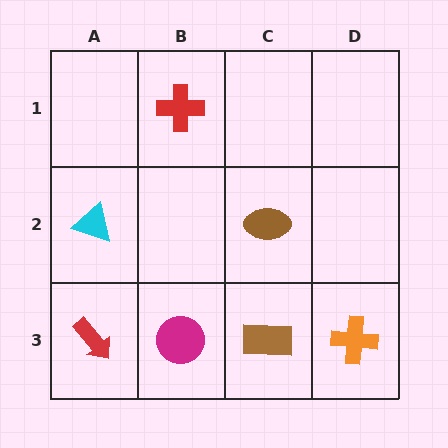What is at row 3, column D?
An orange cross.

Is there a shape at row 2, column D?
No, that cell is empty.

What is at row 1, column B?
A red cross.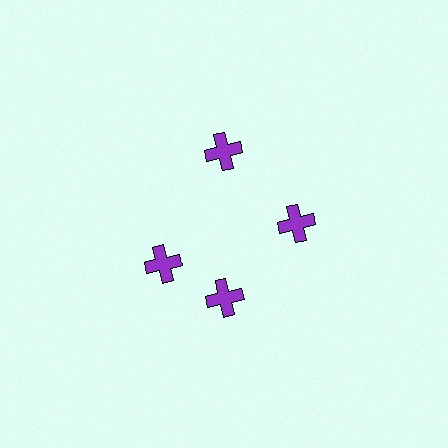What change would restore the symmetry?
The symmetry would be restored by rotating it back into even spacing with its neighbors so that all 4 crosses sit at equal angles and equal distance from the center.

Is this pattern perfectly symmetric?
No. The 4 purple crosses are arranged in a ring, but one element near the 9 o'clock position is rotated out of alignment along the ring, breaking the 4-fold rotational symmetry.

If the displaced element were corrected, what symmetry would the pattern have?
It would have 4-fold rotational symmetry — the pattern would map onto itself every 90 degrees.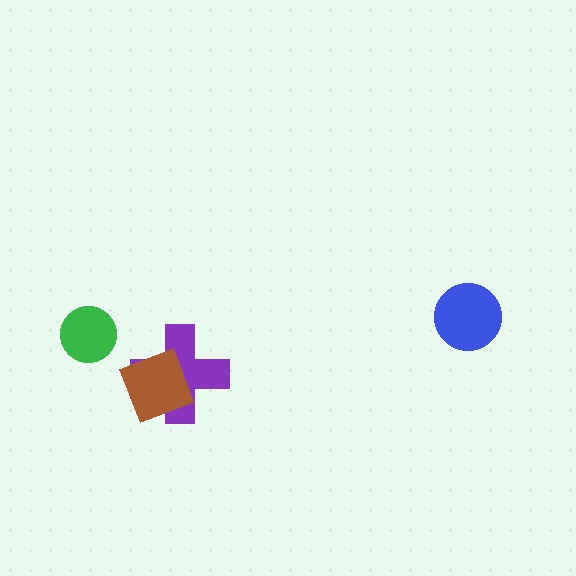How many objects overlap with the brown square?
1 object overlaps with the brown square.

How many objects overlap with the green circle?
0 objects overlap with the green circle.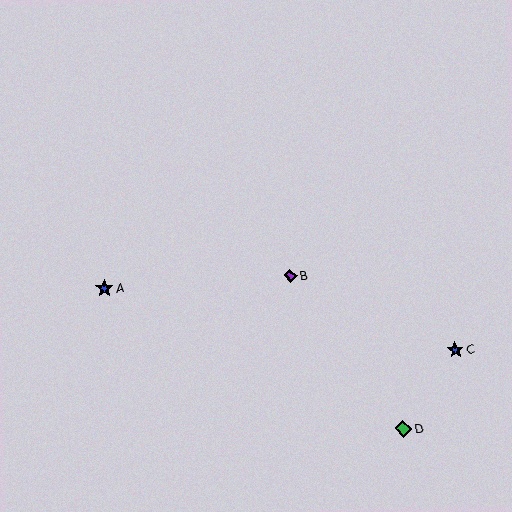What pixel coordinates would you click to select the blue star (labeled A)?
Click at (104, 288) to select the blue star A.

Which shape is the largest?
The blue star (labeled A) is the largest.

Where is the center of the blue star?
The center of the blue star is at (104, 288).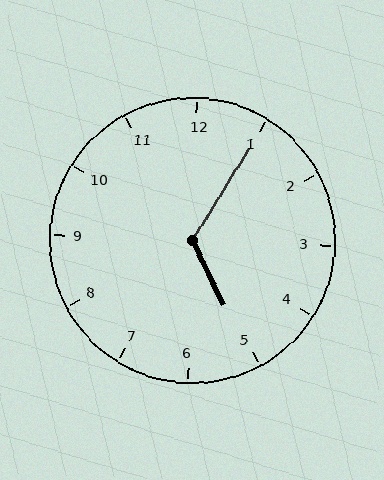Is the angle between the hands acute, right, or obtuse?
It is obtuse.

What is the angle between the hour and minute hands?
Approximately 122 degrees.